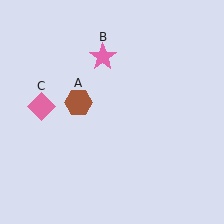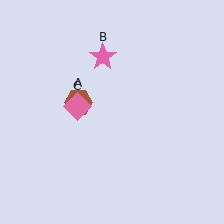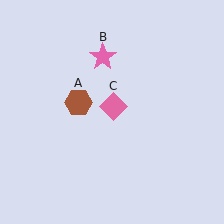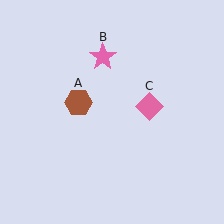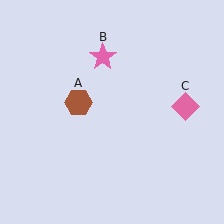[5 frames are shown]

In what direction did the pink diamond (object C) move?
The pink diamond (object C) moved right.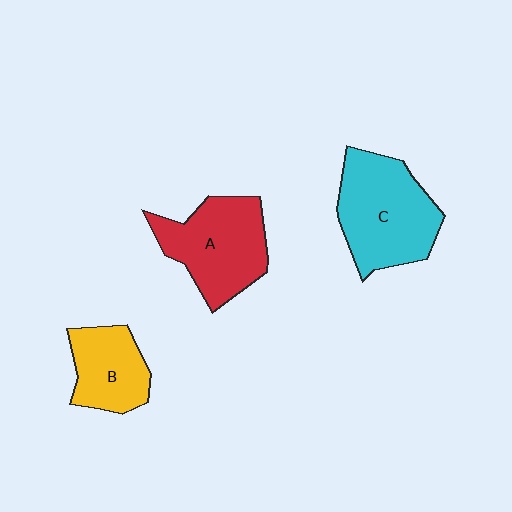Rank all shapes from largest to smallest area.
From largest to smallest: C (cyan), A (red), B (yellow).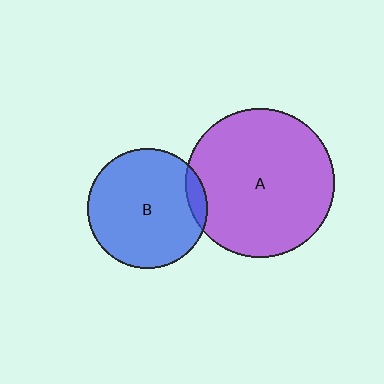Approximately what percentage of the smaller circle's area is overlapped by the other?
Approximately 10%.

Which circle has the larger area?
Circle A (purple).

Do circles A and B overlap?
Yes.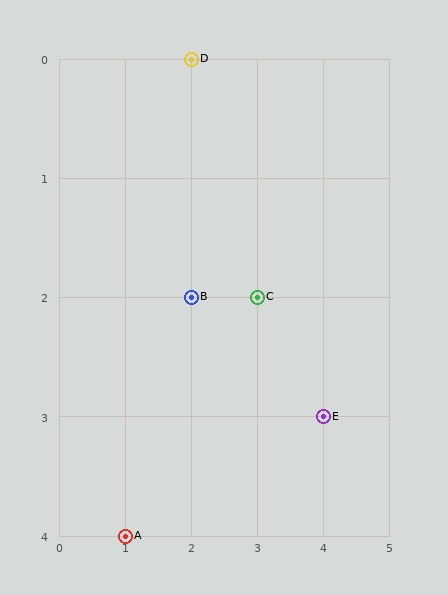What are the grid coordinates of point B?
Point B is at grid coordinates (2, 2).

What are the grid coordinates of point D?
Point D is at grid coordinates (2, 0).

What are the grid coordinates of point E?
Point E is at grid coordinates (4, 3).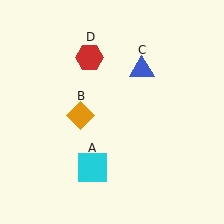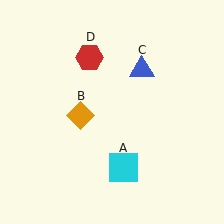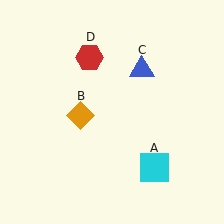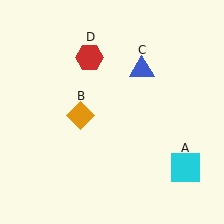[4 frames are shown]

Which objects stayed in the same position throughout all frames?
Orange diamond (object B) and blue triangle (object C) and red hexagon (object D) remained stationary.